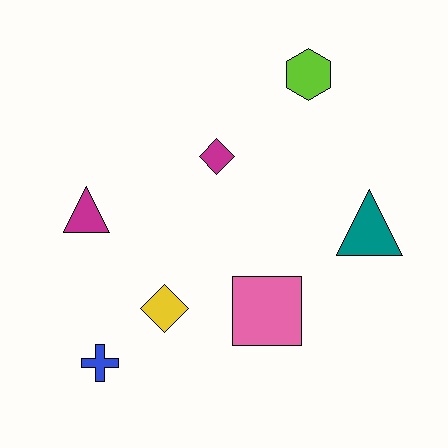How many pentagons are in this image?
There are no pentagons.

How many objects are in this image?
There are 7 objects.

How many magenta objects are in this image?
There are 2 magenta objects.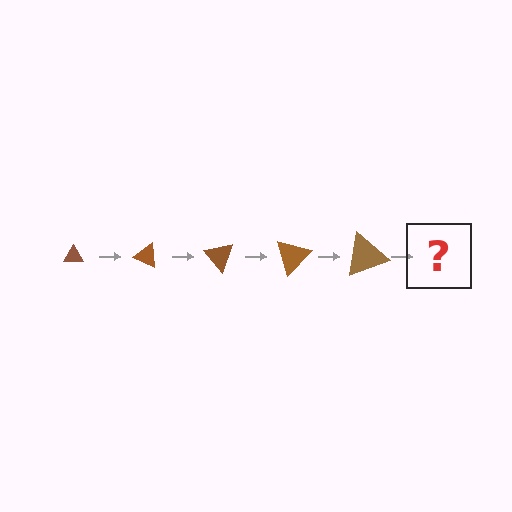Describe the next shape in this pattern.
It should be a triangle, larger than the previous one and rotated 125 degrees from the start.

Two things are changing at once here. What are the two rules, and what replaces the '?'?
The two rules are that the triangle grows larger each step and it rotates 25 degrees each step. The '?' should be a triangle, larger than the previous one and rotated 125 degrees from the start.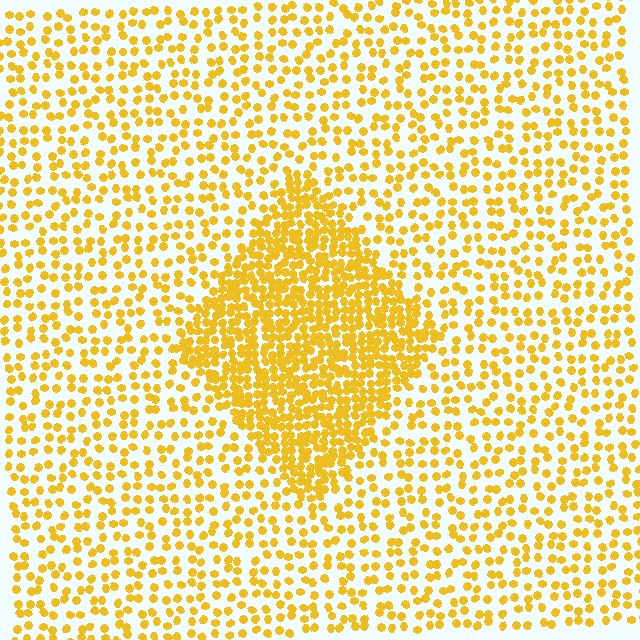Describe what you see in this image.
The image contains small yellow elements arranged at two different densities. A diamond-shaped region is visible where the elements are more densely packed than the surrounding area.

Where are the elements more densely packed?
The elements are more densely packed inside the diamond boundary.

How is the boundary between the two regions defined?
The boundary is defined by a change in element density (approximately 2.4x ratio). All elements are the same color, size, and shape.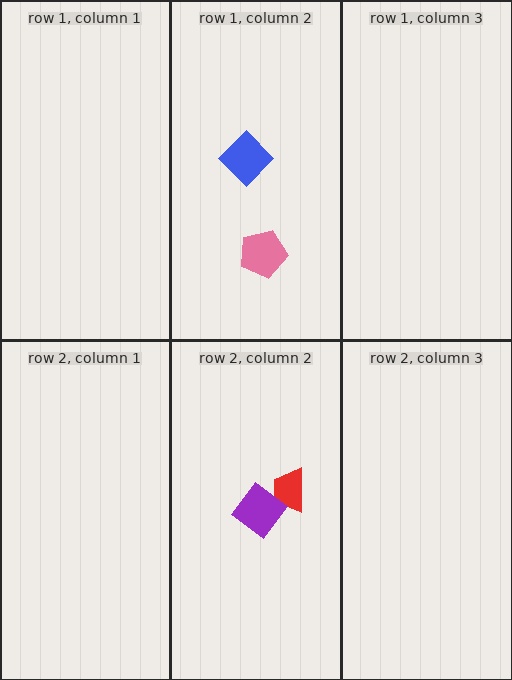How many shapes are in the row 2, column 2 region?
2.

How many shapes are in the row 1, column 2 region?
2.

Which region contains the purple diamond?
The row 2, column 2 region.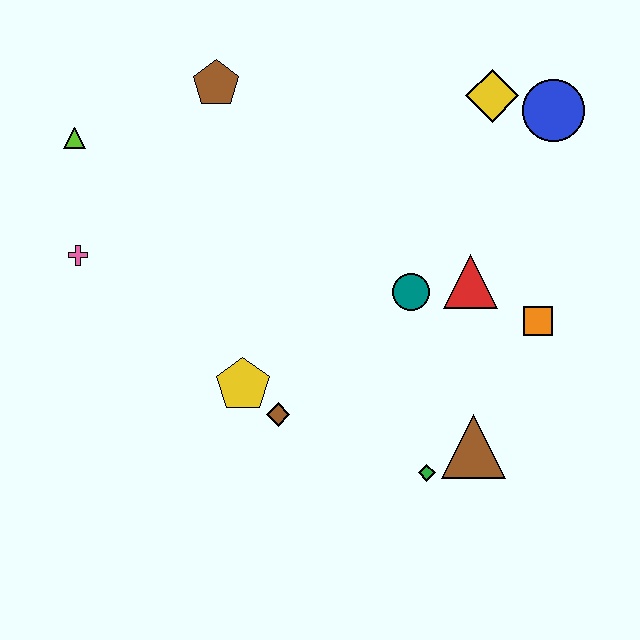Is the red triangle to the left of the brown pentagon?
No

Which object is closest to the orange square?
The red triangle is closest to the orange square.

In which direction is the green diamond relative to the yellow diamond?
The green diamond is below the yellow diamond.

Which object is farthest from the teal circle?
The lime triangle is farthest from the teal circle.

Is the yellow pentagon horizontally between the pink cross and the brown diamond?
Yes